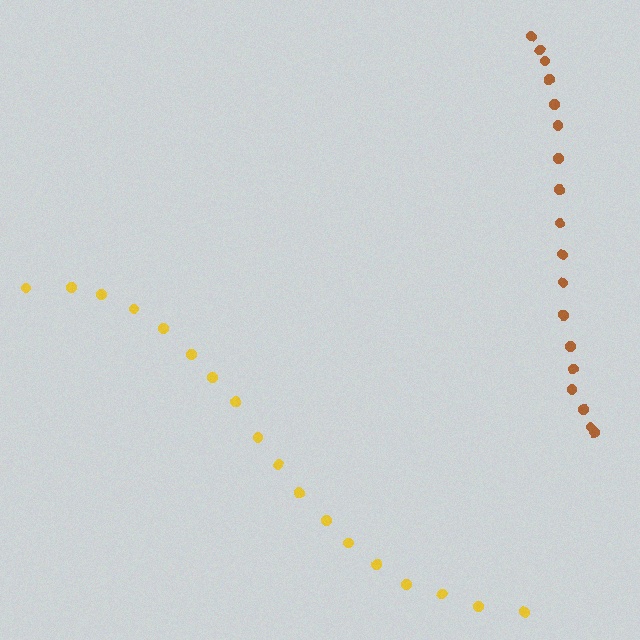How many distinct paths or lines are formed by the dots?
There are 2 distinct paths.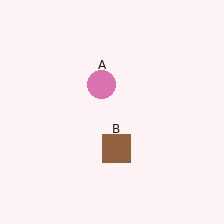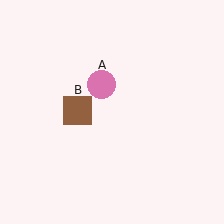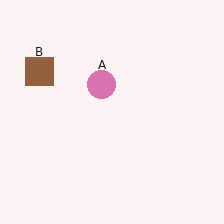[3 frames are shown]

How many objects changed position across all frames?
1 object changed position: brown square (object B).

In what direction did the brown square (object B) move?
The brown square (object B) moved up and to the left.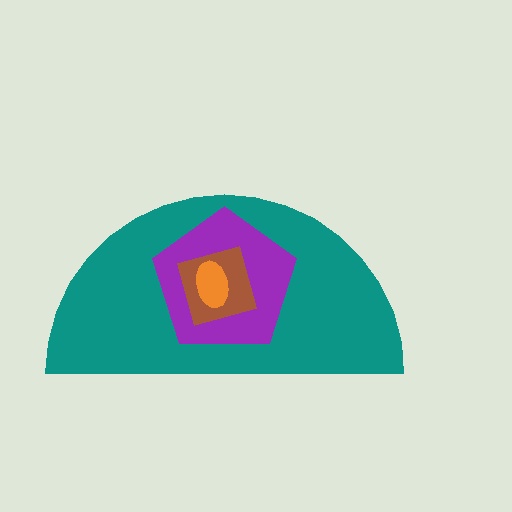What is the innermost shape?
The orange ellipse.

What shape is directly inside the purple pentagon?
The brown diamond.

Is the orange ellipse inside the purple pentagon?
Yes.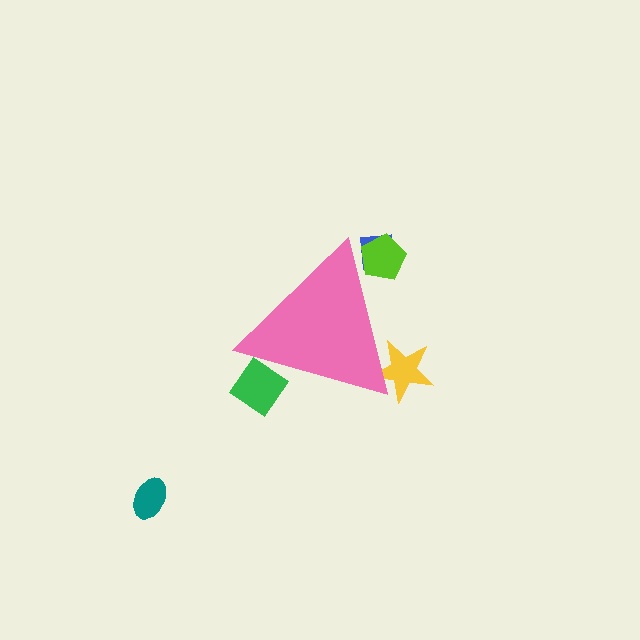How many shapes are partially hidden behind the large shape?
4 shapes are partially hidden.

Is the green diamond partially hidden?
Yes, the green diamond is partially hidden behind the pink triangle.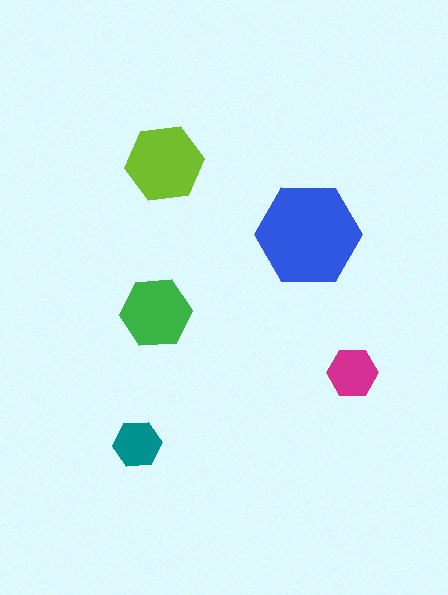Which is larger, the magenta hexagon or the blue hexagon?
The blue one.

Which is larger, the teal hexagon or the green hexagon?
The green one.